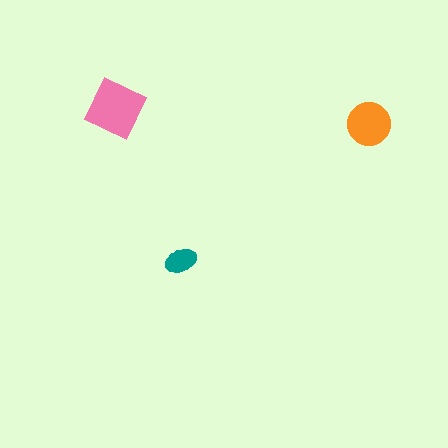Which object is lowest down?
The teal ellipse is bottommost.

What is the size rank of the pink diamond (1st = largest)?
1st.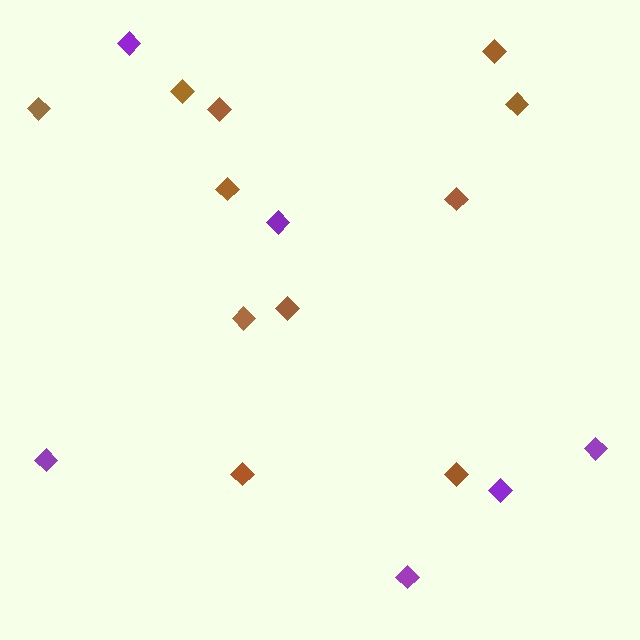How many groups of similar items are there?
There are 2 groups: one group of purple diamonds (6) and one group of brown diamonds (11).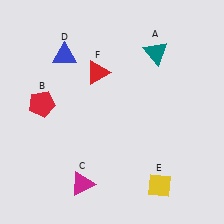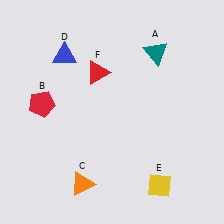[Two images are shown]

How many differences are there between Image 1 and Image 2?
There is 1 difference between the two images.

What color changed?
The triangle (C) changed from magenta in Image 1 to orange in Image 2.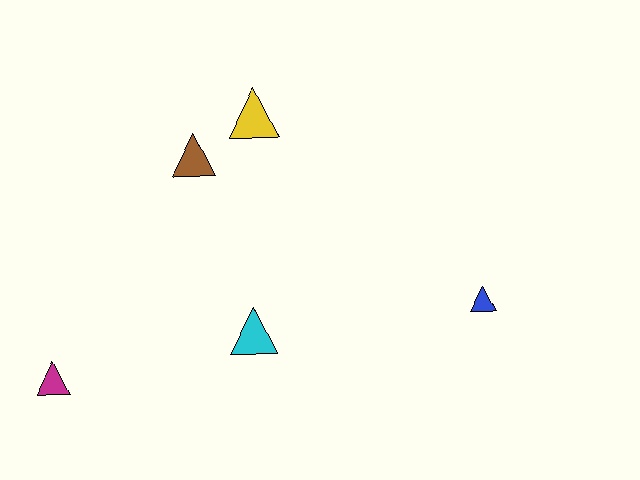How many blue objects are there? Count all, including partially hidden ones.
There is 1 blue object.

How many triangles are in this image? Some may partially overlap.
There are 5 triangles.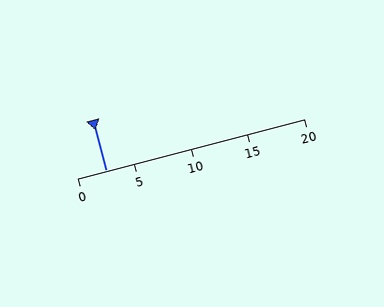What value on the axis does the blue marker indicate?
The marker indicates approximately 2.5.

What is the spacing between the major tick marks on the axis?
The major ticks are spaced 5 apart.